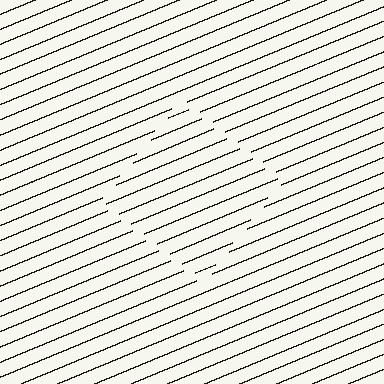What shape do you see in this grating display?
An illusory square. The interior of the shape contains the same grating, shifted by half a period — the contour is defined by the phase discontinuity where line-ends from the inner and outer gratings abut.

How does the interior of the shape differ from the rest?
The interior of the shape contains the same grating, shifted by half a period — the contour is defined by the phase discontinuity where line-ends from the inner and outer gratings abut.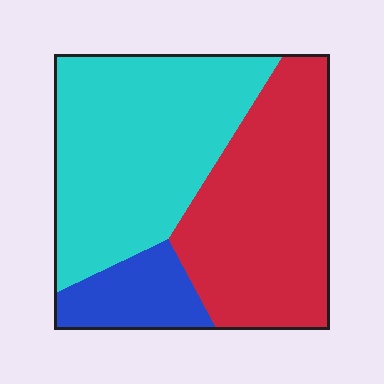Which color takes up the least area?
Blue, at roughly 10%.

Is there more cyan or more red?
Cyan.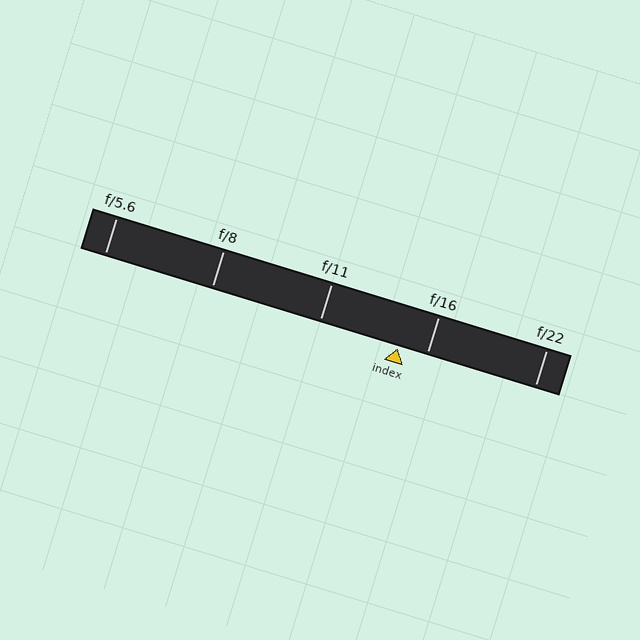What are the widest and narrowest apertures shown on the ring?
The widest aperture shown is f/5.6 and the narrowest is f/22.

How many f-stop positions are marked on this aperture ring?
There are 5 f-stop positions marked.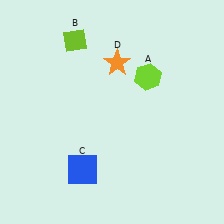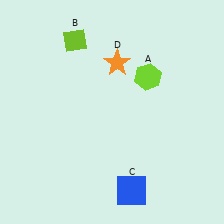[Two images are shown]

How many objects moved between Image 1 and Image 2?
1 object moved between the two images.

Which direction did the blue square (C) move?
The blue square (C) moved right.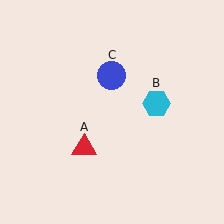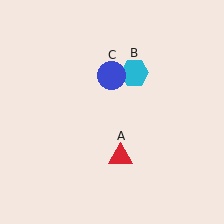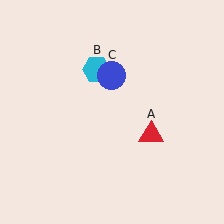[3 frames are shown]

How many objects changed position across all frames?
2 objects changed position: red triangle (object A), cyan hexagon (object B).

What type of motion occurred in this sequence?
The red triangle (object A), cyan hexagon (object B) rotated counterclockwise around the center of the scene.